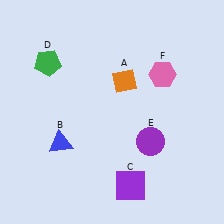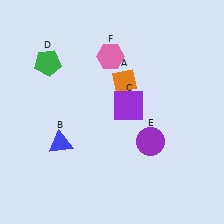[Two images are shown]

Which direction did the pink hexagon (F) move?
The pink hexagon (F) moved left.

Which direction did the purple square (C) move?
The purple square (C) moved up.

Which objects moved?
The objects that moved are: the purple square (C), the pink hexagon (F).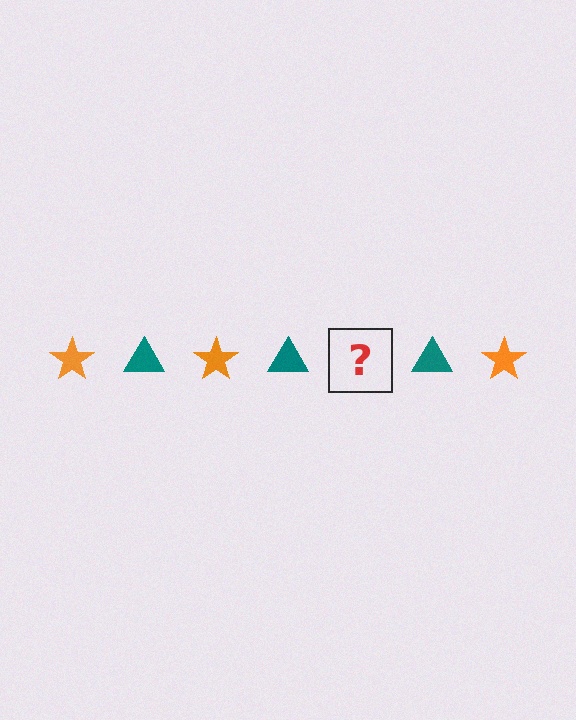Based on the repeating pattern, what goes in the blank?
The blank should be an orange star.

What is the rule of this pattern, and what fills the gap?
The rule is that the pattern alternates between orange star and teal triangle. The gap should be filled with an orange star.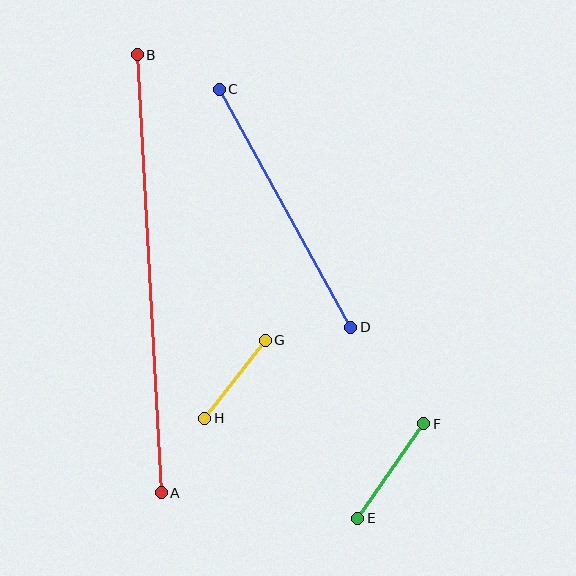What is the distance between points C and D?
The distance is approximately 272 pixels.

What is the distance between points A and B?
The distance is approximately 439 pixels.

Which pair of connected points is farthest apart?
Points A and B are farthest apart.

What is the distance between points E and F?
The distance is approximately 115 pixels.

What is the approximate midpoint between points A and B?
The midpoint is at approximately (149, 274) pixels.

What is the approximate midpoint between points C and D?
The midpoint is at approximately (285, 208) pixels.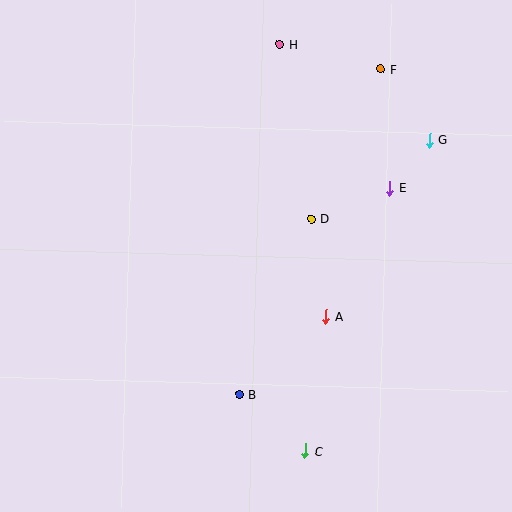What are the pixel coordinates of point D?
Point D is at (311, 219).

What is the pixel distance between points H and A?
The distance between H and A is 276 pixels.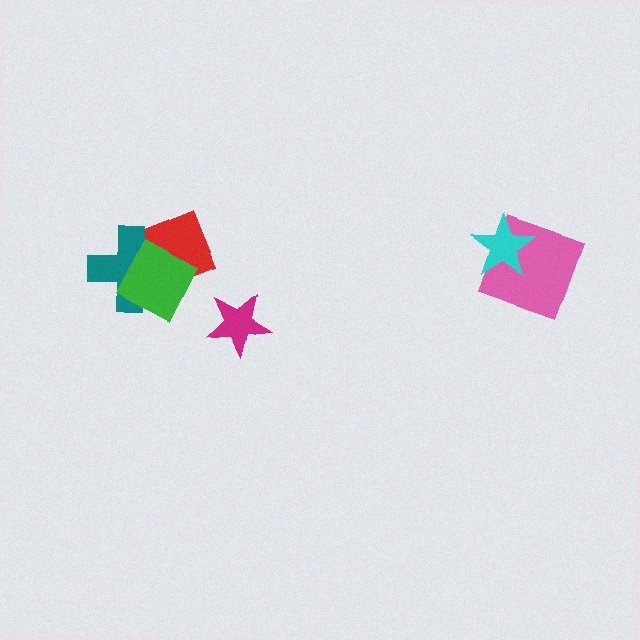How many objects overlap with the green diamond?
2 objects overlap with the green diamond.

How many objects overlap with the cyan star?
1 object overlaps with the cyan star.